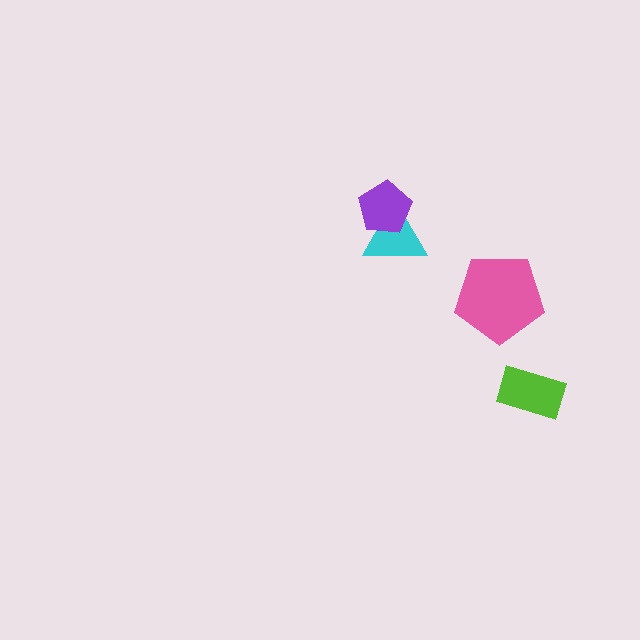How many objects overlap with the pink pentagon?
0 objects overlap with the pink pentagon.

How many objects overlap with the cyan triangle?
1 object overlaps with the cyan triangle.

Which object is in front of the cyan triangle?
The purple pentagon is in front of the cyan triangle.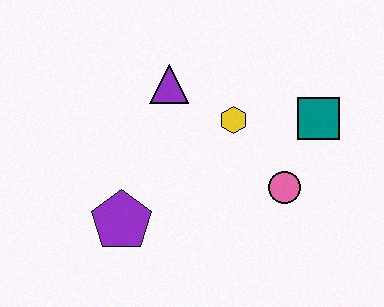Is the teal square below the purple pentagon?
No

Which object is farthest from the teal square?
The purple pentagon is farthest from the teal square.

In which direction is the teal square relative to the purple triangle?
The teal square is to the right of the purple triangle.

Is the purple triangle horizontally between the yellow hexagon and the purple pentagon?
Yes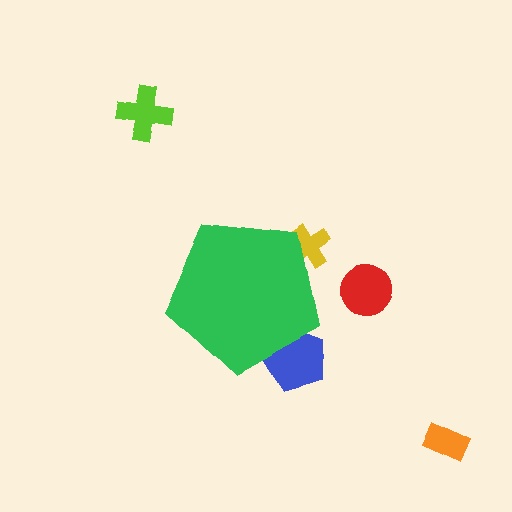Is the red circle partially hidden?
No, the red circle is fully visible.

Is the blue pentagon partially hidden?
Yes, the blue pentagon is partially hidden behind the green pentagon.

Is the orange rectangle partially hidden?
No, the orange rectangle is fully visible.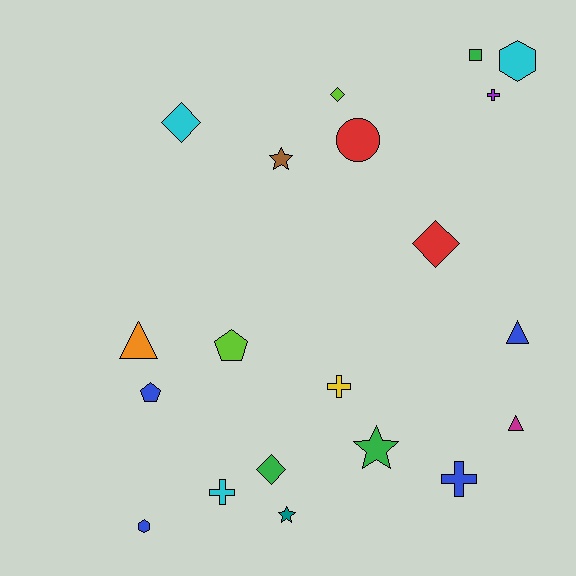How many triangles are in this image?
There are 3 triangles.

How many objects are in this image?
There are 20 objects.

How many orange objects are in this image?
There is 1 orange object.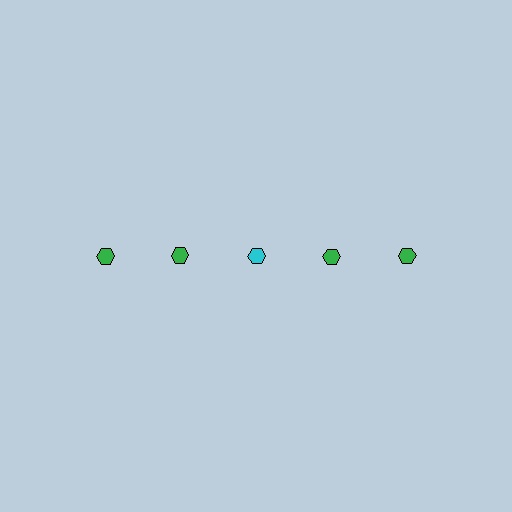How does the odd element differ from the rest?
It has a different color: cyan instead of green.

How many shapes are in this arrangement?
There are 5 shapes arranged in a grid pattern.